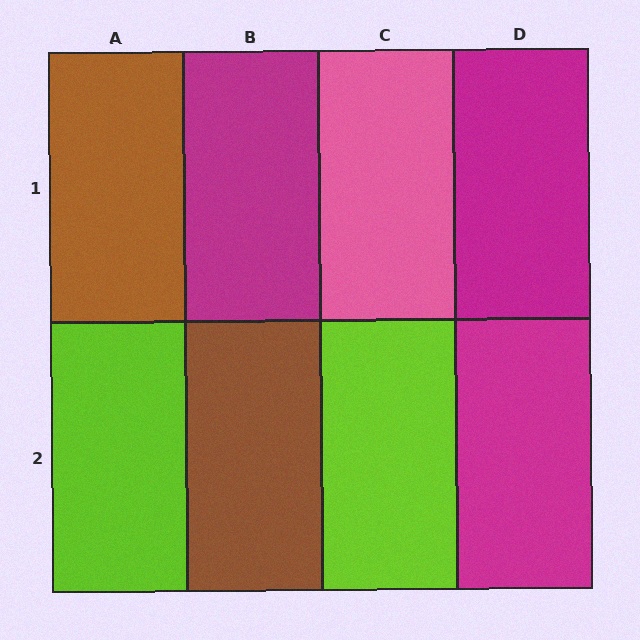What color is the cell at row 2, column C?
Lime.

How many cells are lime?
2 cells are lime.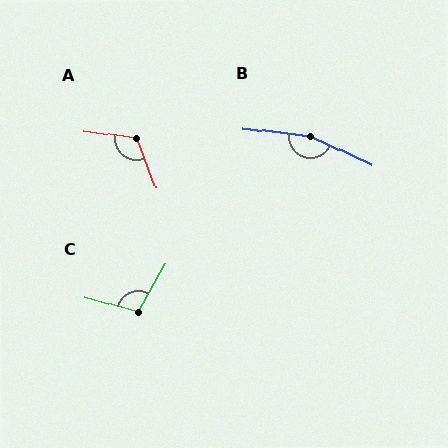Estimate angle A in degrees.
Approximately 118 degrees.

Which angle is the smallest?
C, at approximately 103 degrees.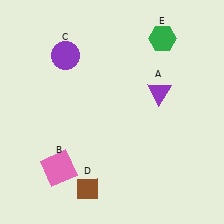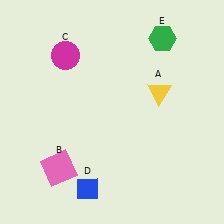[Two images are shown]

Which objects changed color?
A changed from purple to yellow. C changed from purple to magenta. D changed from brown to blue.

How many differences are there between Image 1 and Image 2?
There are 3 differences between the two images.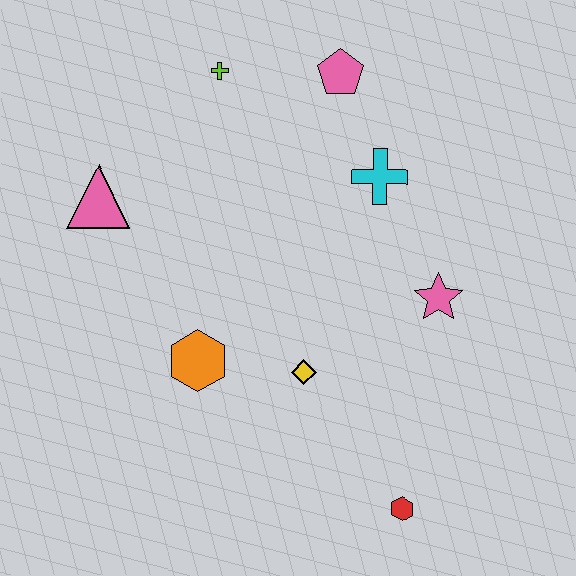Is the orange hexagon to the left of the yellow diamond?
Yes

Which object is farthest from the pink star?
The pink triangle is farthest from the pink star.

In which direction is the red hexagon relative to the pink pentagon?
The red hexagon is below the pink pentagon.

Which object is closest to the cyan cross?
The pink pentagon is closest to the cyan cross.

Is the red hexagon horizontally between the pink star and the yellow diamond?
Yes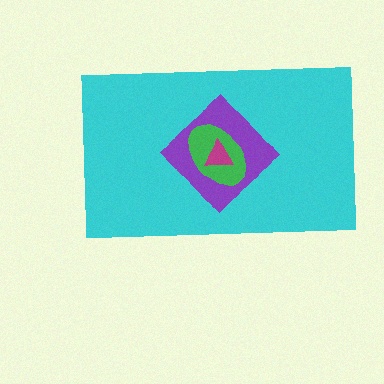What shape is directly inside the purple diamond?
The green ellipse.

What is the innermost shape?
The magenta triangle.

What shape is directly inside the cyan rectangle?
The purple diamond.